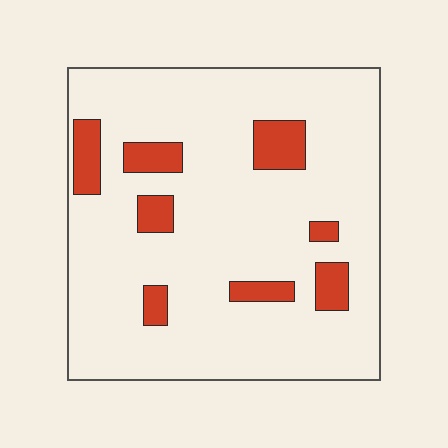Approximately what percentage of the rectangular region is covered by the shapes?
Approximately 15%.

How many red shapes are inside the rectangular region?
8.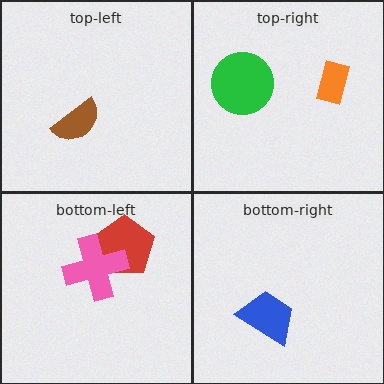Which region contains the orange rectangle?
The top-right region.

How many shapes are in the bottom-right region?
1.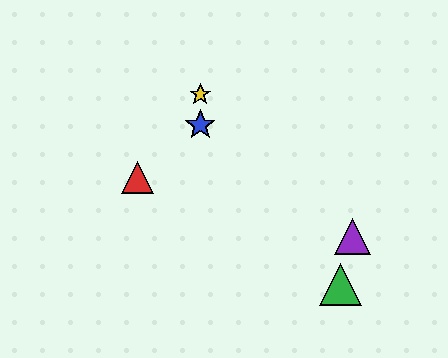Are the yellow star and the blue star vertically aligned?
Yes, both are at x≈200.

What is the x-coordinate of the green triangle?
The green triangle is at x≈340.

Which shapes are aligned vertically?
The blue star, the yellow star are aligned vertically.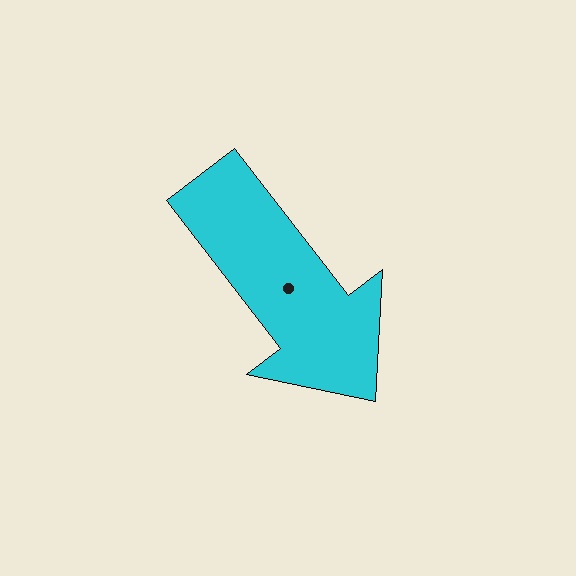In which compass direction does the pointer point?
Southeast.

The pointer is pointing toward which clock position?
Roughly 5 o'clock.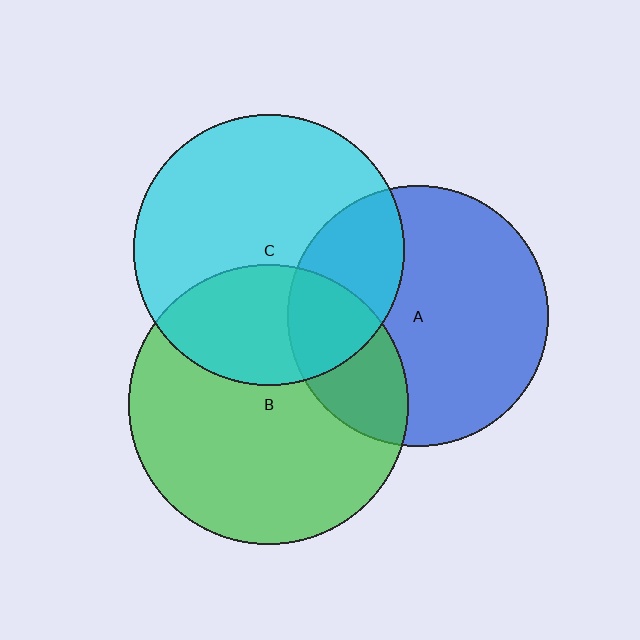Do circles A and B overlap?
Yes.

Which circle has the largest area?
Circle B (green).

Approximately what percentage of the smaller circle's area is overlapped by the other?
Approximately 25%.